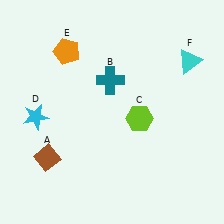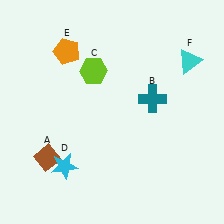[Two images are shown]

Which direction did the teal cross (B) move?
The teal cross (B) moved right.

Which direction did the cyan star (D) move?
The cyan star (D) moved down.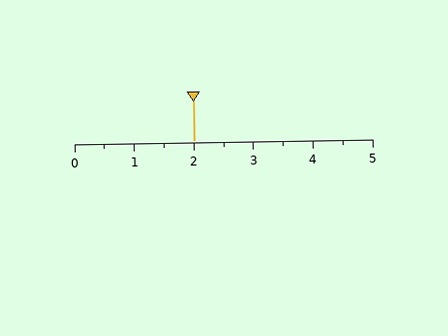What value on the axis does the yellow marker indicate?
The marker indicates approximately 2.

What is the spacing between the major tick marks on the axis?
The major ticks are spaced 1 apart.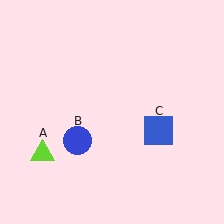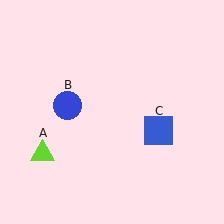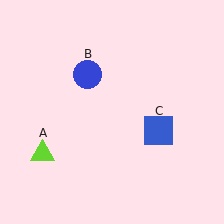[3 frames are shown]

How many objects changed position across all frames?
1 object changed position: blue circle (object B).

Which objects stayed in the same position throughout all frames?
Lime triangle (object A) and blue square (object C) remained stationary.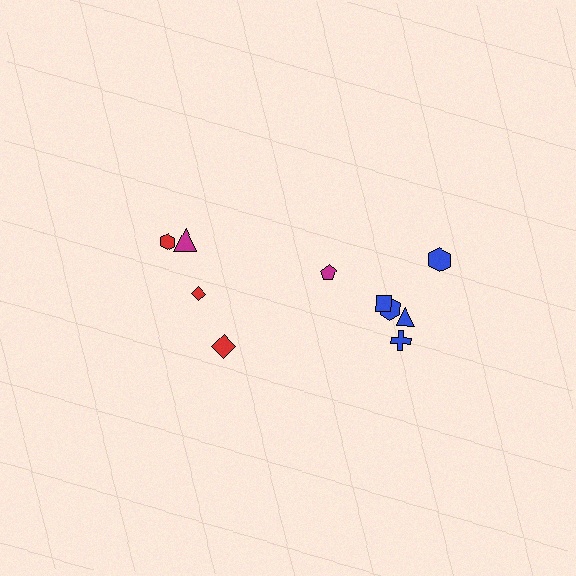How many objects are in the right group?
There are 6 objects.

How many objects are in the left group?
There are 4 objects.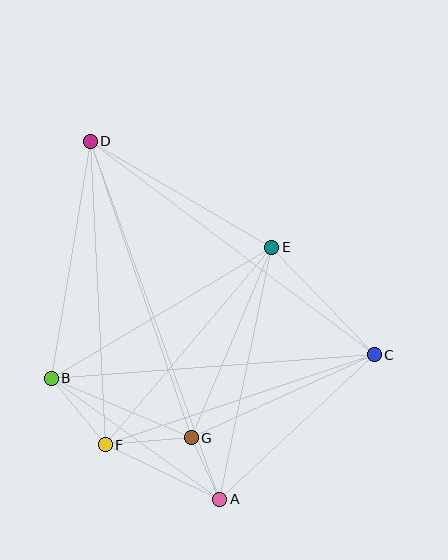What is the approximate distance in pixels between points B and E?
The distance between B and E is approximately 256 pixels.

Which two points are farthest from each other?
Points A and D are farthest from each other.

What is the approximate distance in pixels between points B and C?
The distance between B and C is approximately 324 pixels.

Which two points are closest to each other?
Points A and G are closest to each other.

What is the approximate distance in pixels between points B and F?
The distance between B and F is approximately 86 pixels.